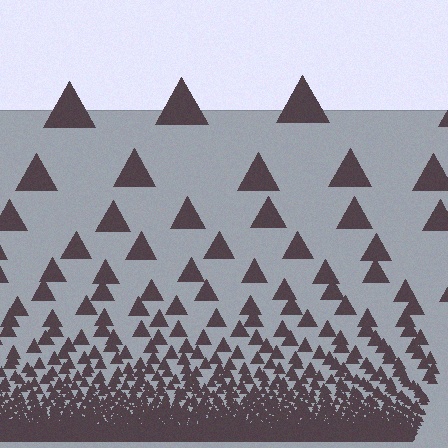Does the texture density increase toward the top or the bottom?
Density increases toward the bottom.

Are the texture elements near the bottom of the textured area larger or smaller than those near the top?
Smaller. The gradient is inverted — elements near the bottom are smaller and denser.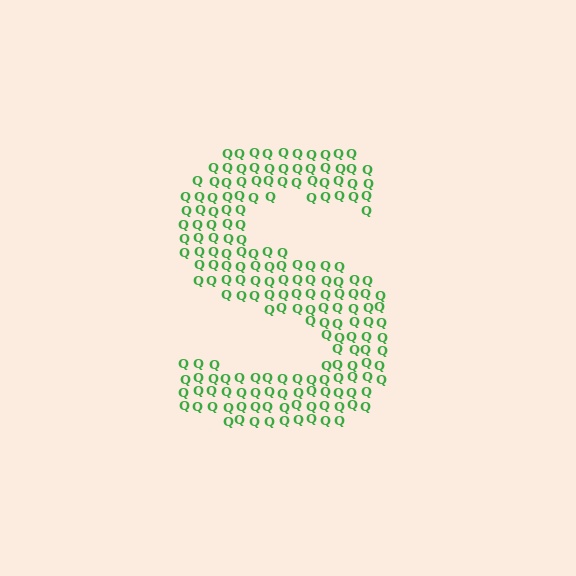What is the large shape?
The large shape is the letter S.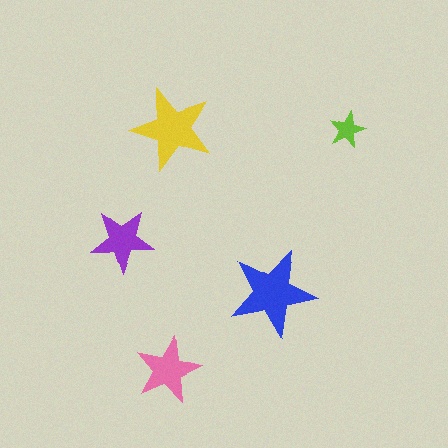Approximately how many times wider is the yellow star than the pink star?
About 1.5 times wider.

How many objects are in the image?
There are 5 objects in the image.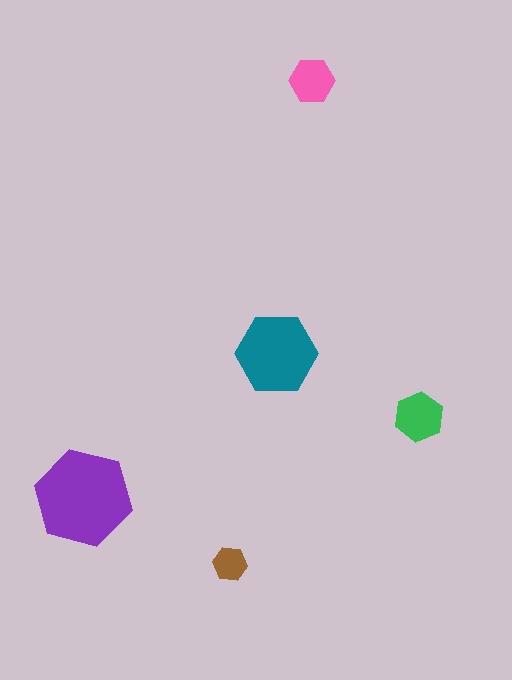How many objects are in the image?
There are 5 objects in the image.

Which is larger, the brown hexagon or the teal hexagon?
The teal one.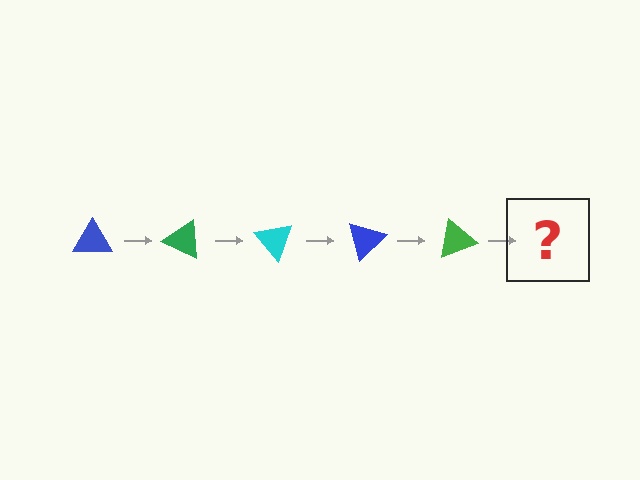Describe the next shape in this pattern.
It should be a cyan triangle, rotated 125 degrees from the start.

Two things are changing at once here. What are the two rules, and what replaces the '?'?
The two rules are that it rotates 25 degrees each step and the color cycles through blue, green, and cyan. The '?' should be a cyan triangle, rotated 125 degrees from the start.